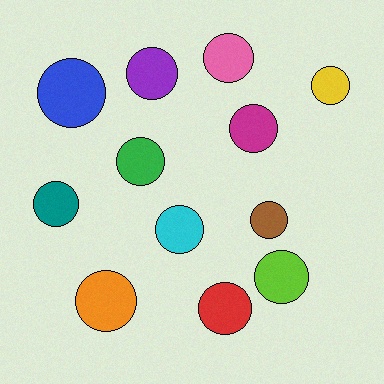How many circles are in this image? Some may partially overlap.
There are 12 circles.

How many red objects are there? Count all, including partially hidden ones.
There is 1 red object.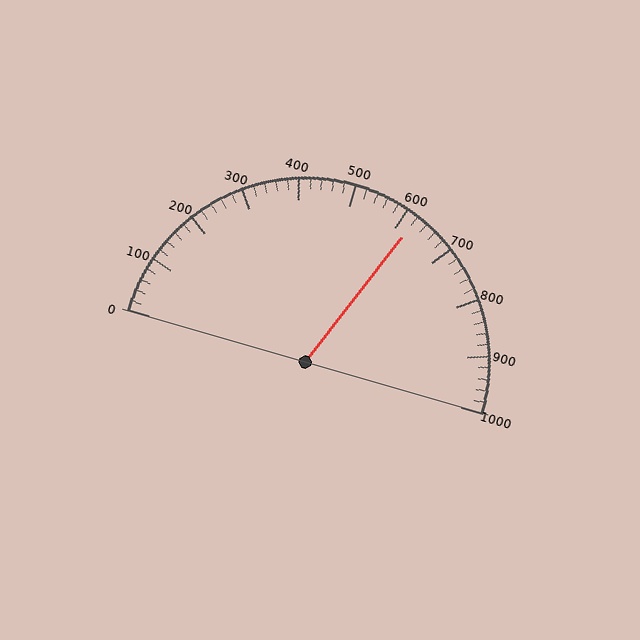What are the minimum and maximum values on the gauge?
The gauge ranges from 0 to 1000.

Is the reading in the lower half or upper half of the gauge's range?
The reading is in the upper half of the range (0 to 1000).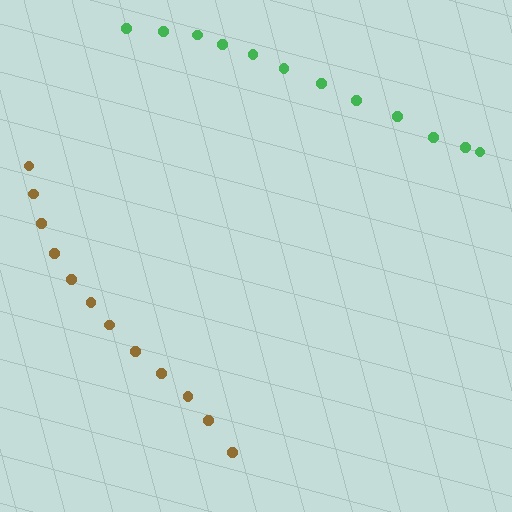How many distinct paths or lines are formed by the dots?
There are 2 distinct paths.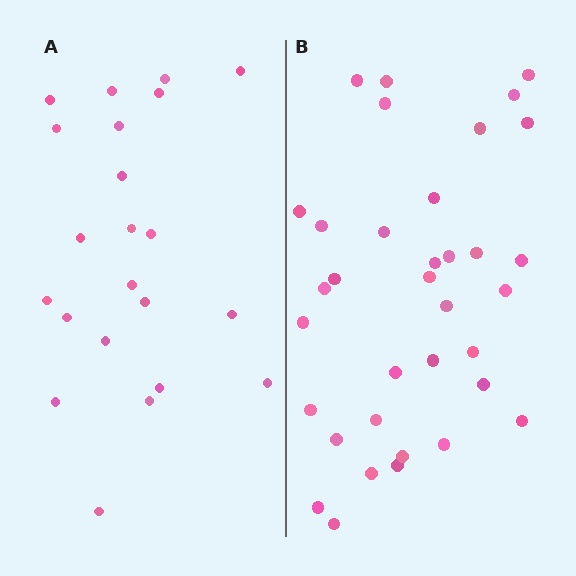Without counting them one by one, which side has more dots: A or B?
Region B (the right region) has more dots.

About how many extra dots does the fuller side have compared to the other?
Region B has approximately 15 more dots than region A.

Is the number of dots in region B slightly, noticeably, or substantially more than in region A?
Region B has substantially more. The ratio is roughly 1.6 to 1.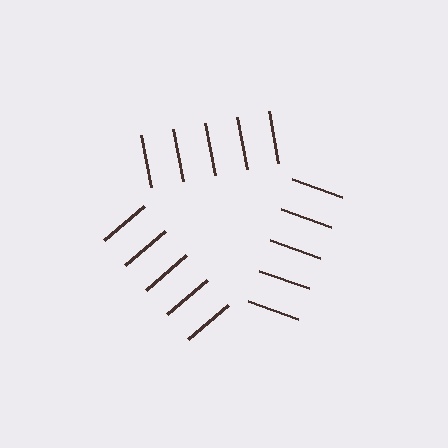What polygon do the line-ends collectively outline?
An illusory triangle — the line segments terminate on its edges but no continuous stroke is drawn.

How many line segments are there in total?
15 — 5 along each of the 3 edges.